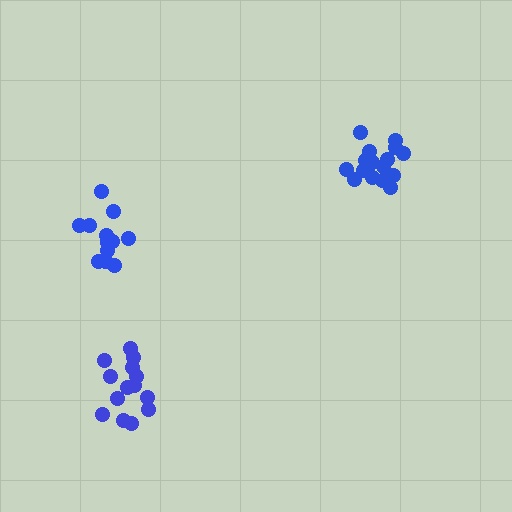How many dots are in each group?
Group 1: 16 dots, Group 2: 13 dots, Group 3: 14 dots (43 total).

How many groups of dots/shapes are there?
There are 3 groups.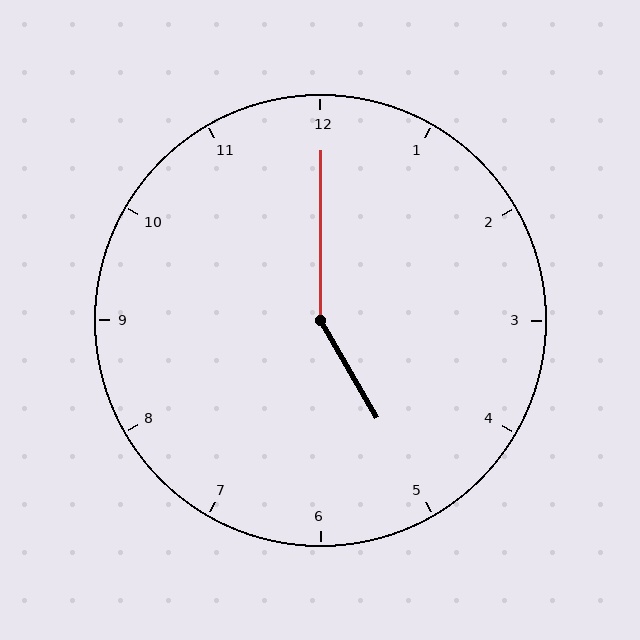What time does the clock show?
5:00.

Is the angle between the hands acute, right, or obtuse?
It is obtuse.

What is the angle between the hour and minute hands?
Approximately 150 degrees.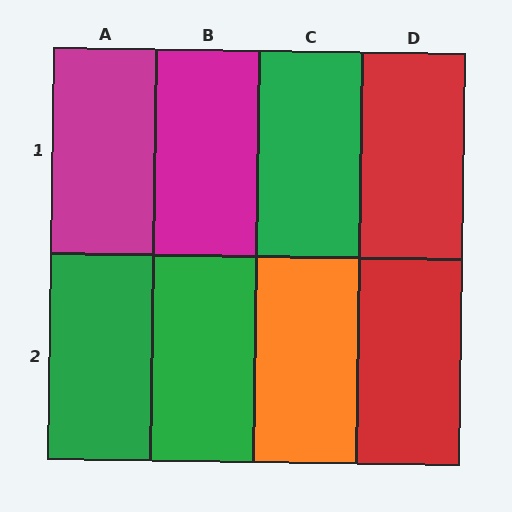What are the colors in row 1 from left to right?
Magenta, magenta, green, red.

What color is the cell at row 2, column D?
Red.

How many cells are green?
3 cells are green.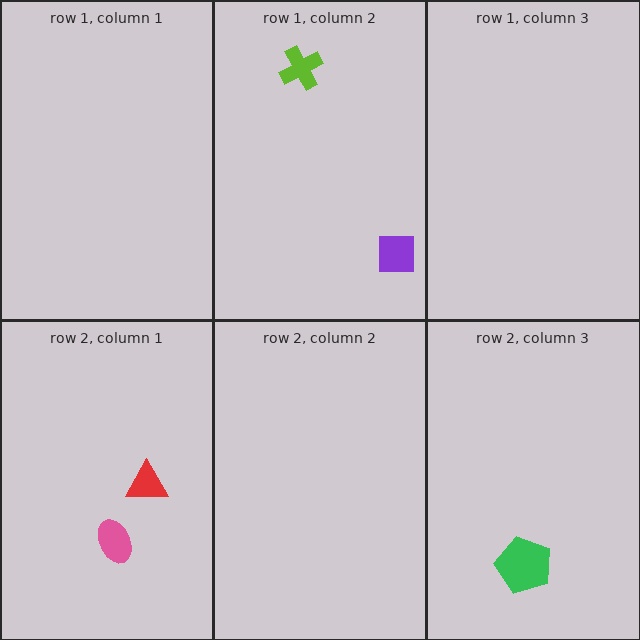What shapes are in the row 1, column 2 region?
The purple square, the lime cross.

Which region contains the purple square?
The row 1, column 2 region.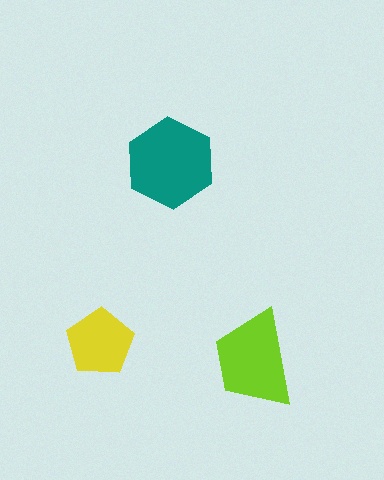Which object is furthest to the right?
The lime trapezoid is rightmost.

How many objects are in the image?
There are 3 objects in the image.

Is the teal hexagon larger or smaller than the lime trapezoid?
Larger.